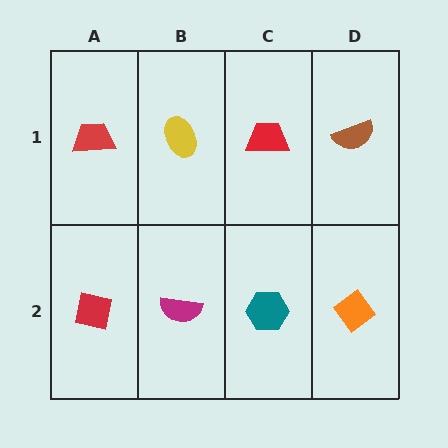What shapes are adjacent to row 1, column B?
A magenta semicircle (row 2, column B), a red trapezoid (row 1, column A), a red trapezoid (row 1, column C).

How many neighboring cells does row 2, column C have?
3.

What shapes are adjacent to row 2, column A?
A red trapezoid (row 1, column A), a magenta semicircle (row 2, column B).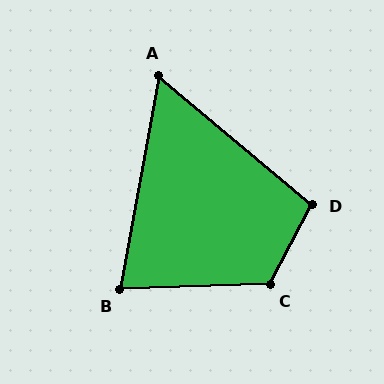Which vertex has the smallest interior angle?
A, at approximately 60 degrees.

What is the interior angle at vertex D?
Approximately 102 degrees (obtuse).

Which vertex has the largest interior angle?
C, at approximately 120 degrees.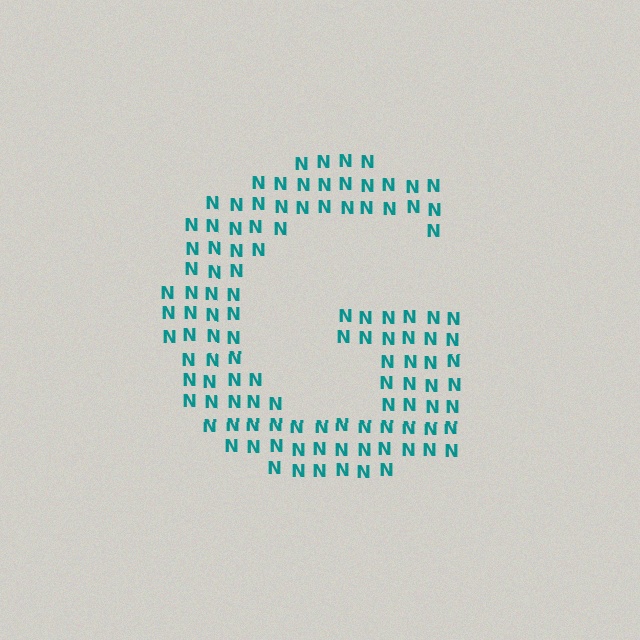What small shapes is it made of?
It is made of small letter N's.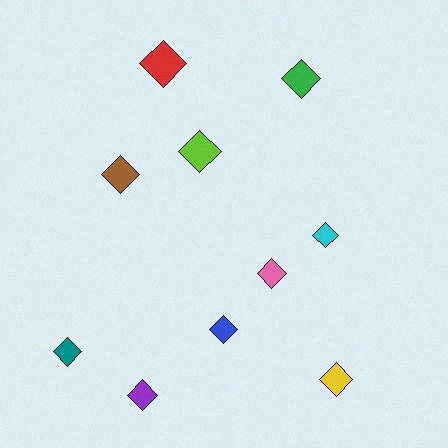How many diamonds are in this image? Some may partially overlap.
There are 10 diamonds.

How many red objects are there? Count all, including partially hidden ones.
There is 1 red object.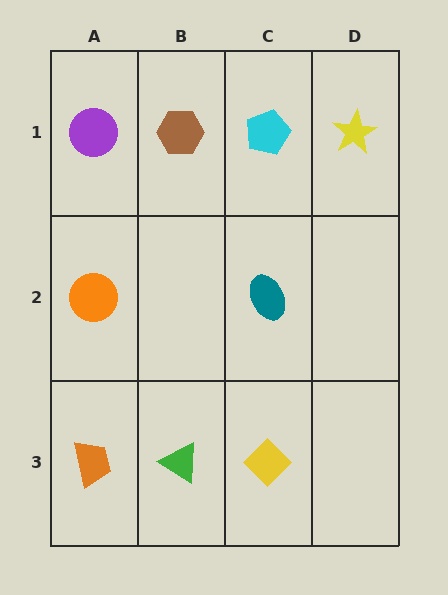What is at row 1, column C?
A cyan pentagon.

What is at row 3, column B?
A green triangle.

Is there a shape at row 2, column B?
No, that cell is empty.